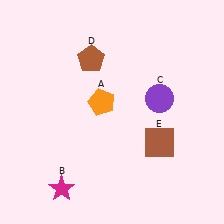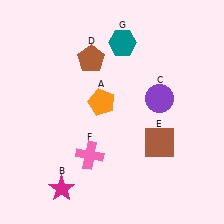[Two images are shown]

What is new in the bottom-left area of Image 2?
A pink cross (F) was added in the bottom-left area of Image 2.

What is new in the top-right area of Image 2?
A teal hexagon (G) was added in the top-right area of Image 2.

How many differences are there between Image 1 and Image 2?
There are 2 differences between the two images.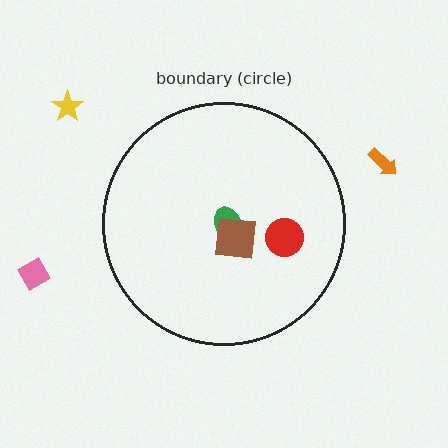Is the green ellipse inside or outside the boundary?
Inside.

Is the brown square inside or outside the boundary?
Inside.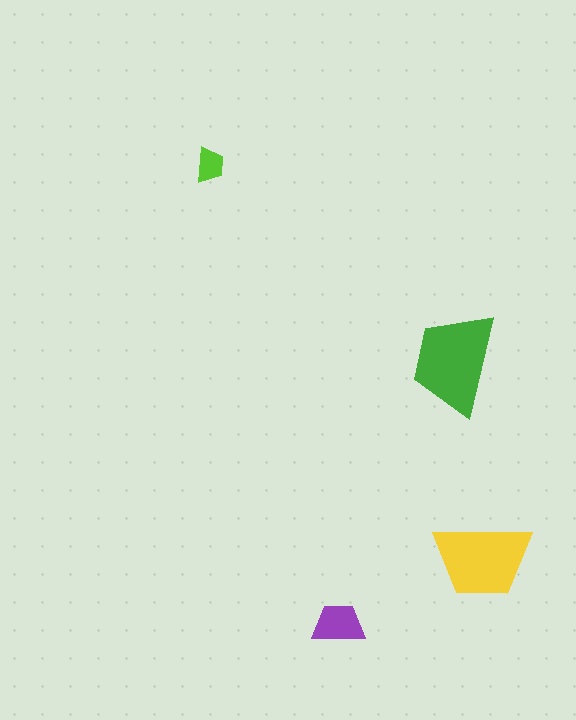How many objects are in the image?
There are 4 objects in the image.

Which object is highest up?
The lime trapezoid is topmost.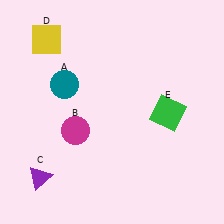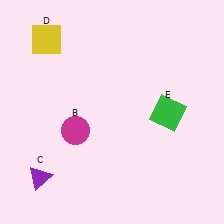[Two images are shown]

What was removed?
The teal circle (A) was removed in Image 2.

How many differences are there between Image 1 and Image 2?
There is 1 difference between the two images.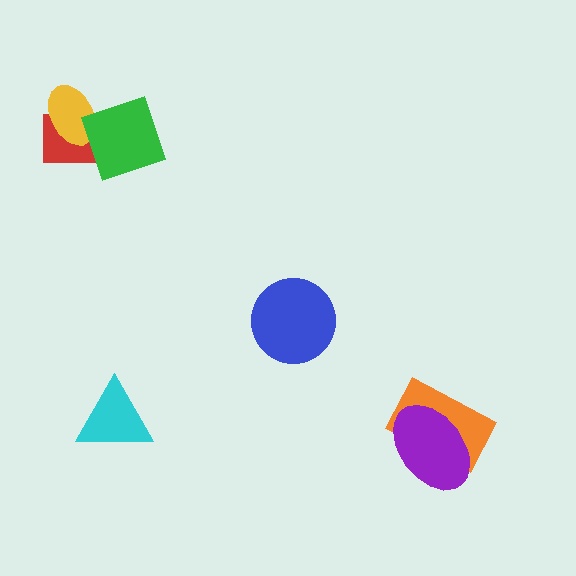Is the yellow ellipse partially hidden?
Yes, it is partially covered by another shape.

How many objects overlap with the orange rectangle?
1 object overlaps with the orange rectangle.